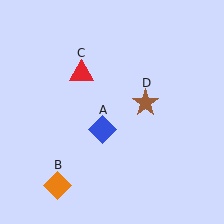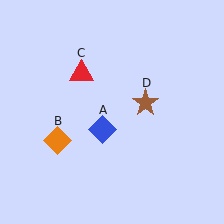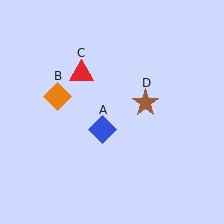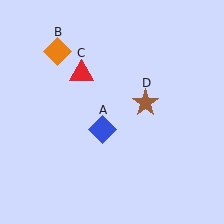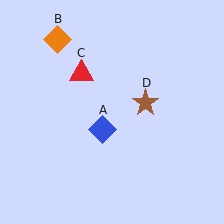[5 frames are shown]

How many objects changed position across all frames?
1 object changed position: orange diamond (object B).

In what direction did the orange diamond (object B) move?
The orange diamond (object B) moved up.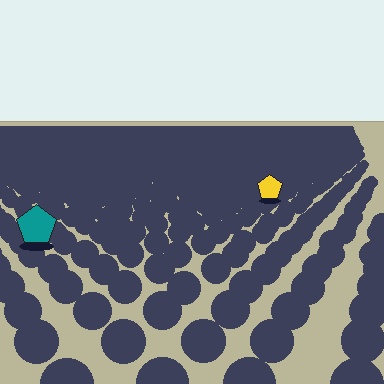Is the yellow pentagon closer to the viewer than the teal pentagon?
No. The teal pentagon is closer — you can tell from the texture gradient: the ground texture is coarser near it.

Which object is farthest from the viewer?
The yellow pentagon is farthest from the viewer. It appears smaller and the ground texture around it is denser.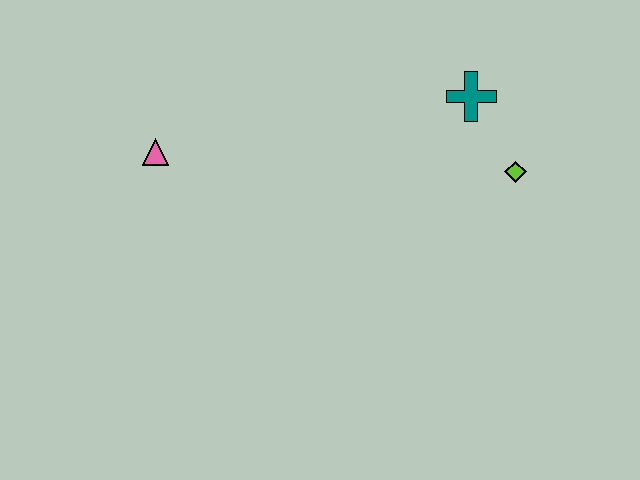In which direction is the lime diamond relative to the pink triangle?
The lime diamond is to the right of the pink triangle.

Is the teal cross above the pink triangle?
Yes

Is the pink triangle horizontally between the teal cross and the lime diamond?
No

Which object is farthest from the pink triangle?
The lime diamond is farthest from the pink triangle.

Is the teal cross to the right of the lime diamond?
No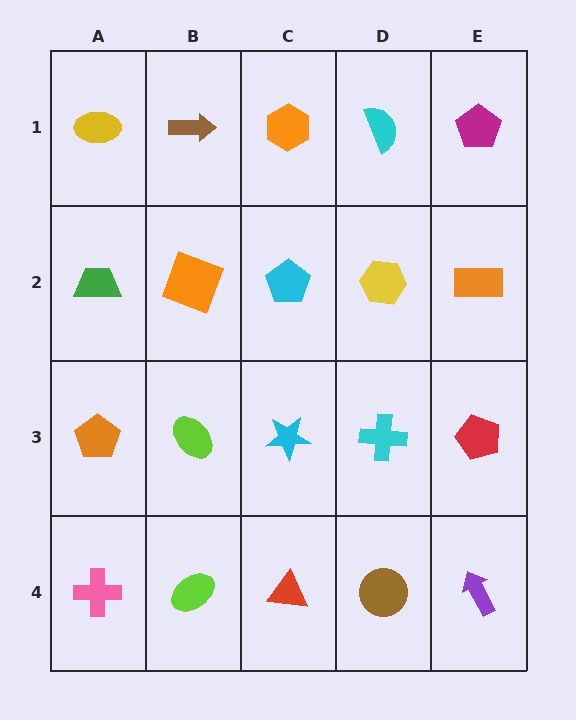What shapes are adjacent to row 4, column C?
A cyan star (row 3, column C), a lime ellipse (row 4, column B), a brown circle (row 4, column D).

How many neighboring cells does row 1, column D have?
3.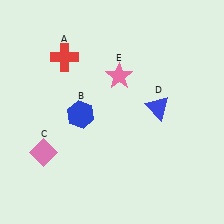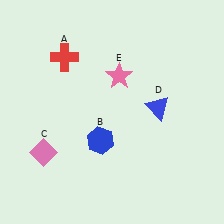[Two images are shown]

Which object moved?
The blue hexagon (B) moved down.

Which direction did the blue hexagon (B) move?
The blue hexagon (B) moved down.